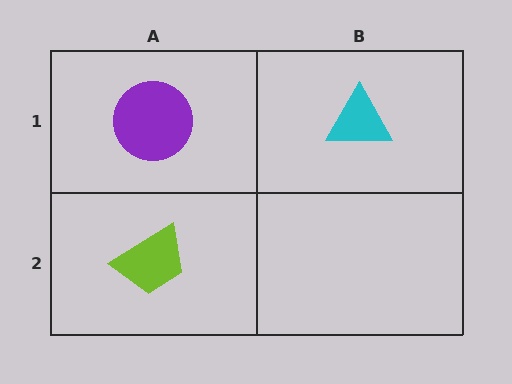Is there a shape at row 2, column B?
No, that cell is empty.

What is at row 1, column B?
A cyan triangle.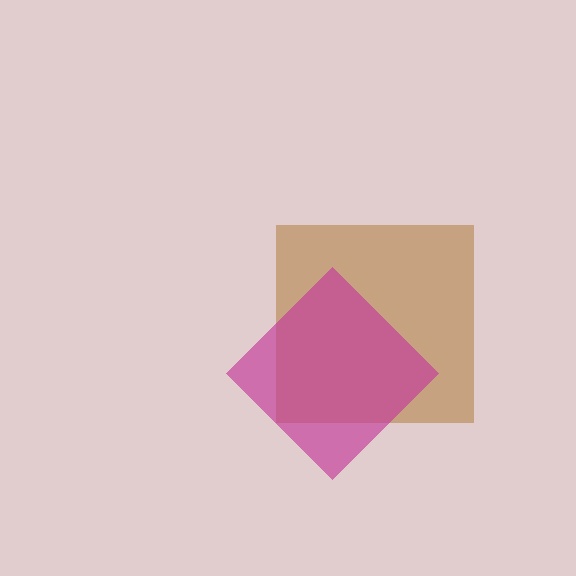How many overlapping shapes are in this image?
There are 2 overlapping shapes in the image.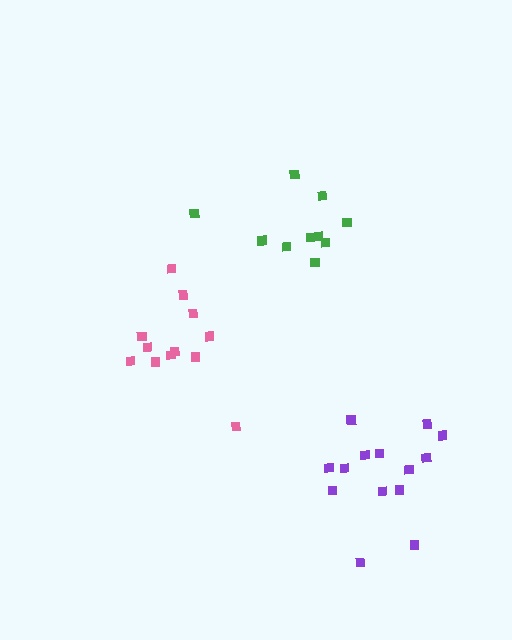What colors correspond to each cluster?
The clusters are colored: purple, green, pink.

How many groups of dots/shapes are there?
There are 3 groups.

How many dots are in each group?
Group 1: 14 dots, Group 2: 10 dots, Group 3: 12 dots (36 total).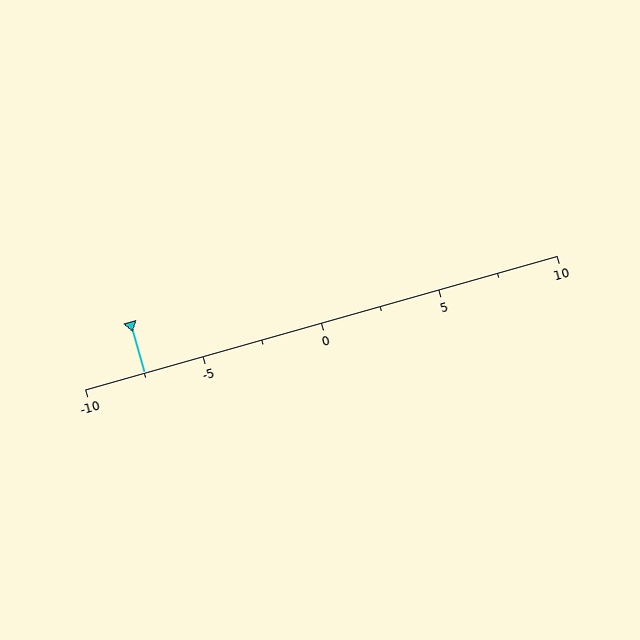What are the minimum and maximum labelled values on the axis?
The axis runs from -10 to 10.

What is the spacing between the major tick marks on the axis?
The major ticks are spaced 5 apart.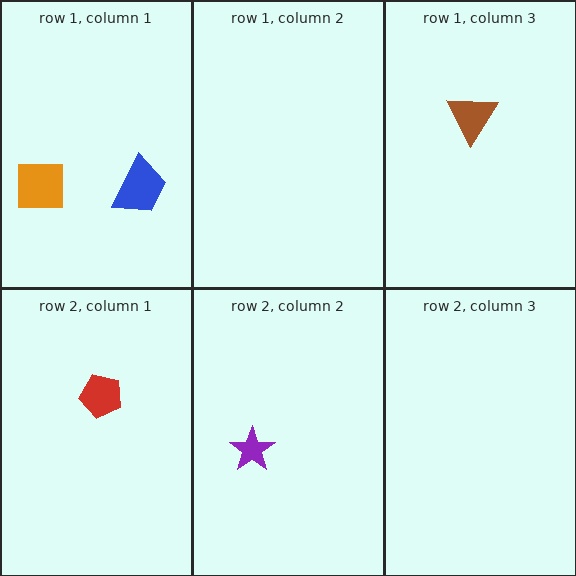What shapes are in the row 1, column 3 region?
The brown triangle.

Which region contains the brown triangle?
The row 1, column 3 region.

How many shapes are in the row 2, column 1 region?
1.